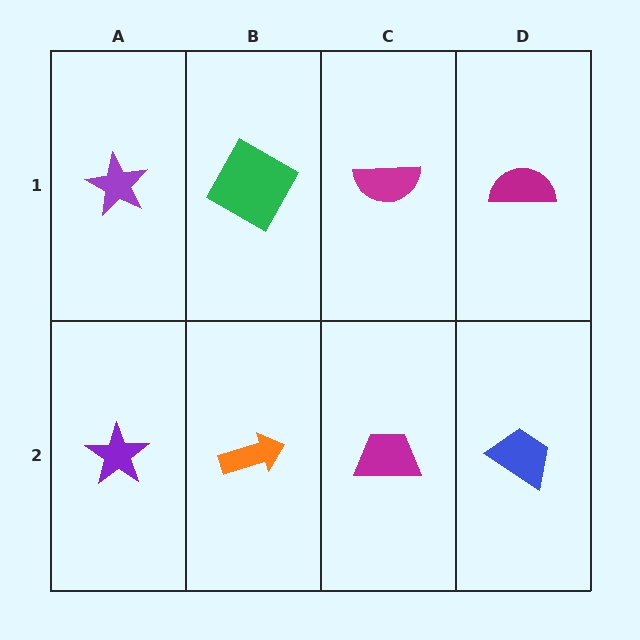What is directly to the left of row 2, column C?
An orange arrow.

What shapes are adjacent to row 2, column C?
A magenta semicircle (row 1, column C), an orange arrow (row 2, column B), a blue trapezoid (row 2, column D).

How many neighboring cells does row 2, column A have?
2.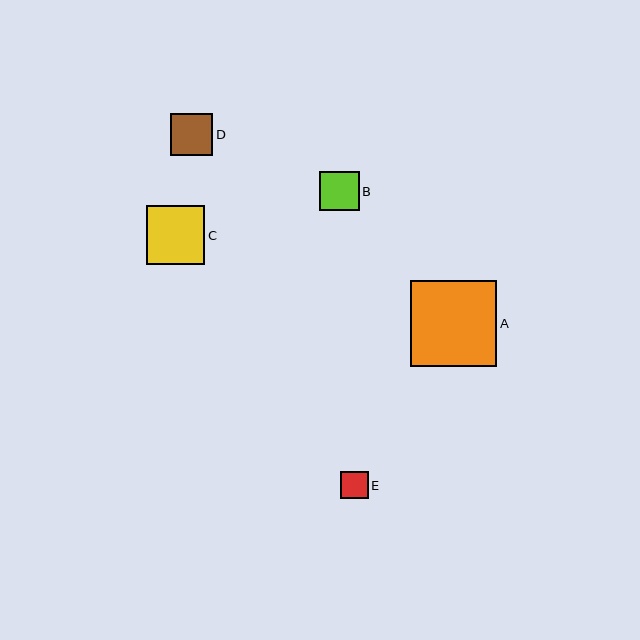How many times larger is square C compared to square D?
Square C is approximately 1.4 times the size of square D.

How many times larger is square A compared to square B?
Square A is approximately 2.2 times the size of square B.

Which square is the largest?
Square A is the largest with a size of approximately 87 pixels.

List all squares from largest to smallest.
From largest to smallest: A, C, D, B, E.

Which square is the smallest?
Square E is the smallest with a size of approximately 27 pixels.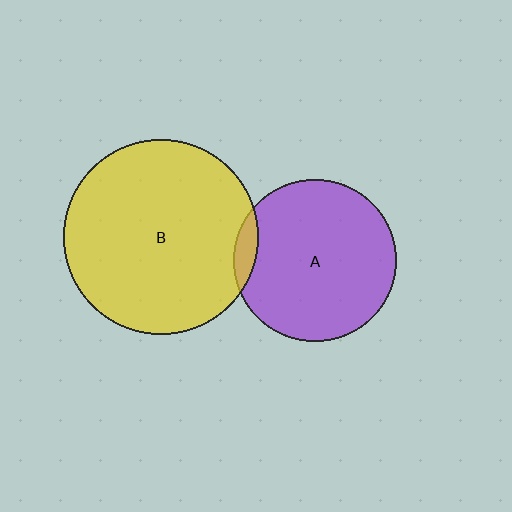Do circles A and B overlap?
Yes.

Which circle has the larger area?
Circle B (yellow).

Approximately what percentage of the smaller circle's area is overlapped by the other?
Approximately 5%.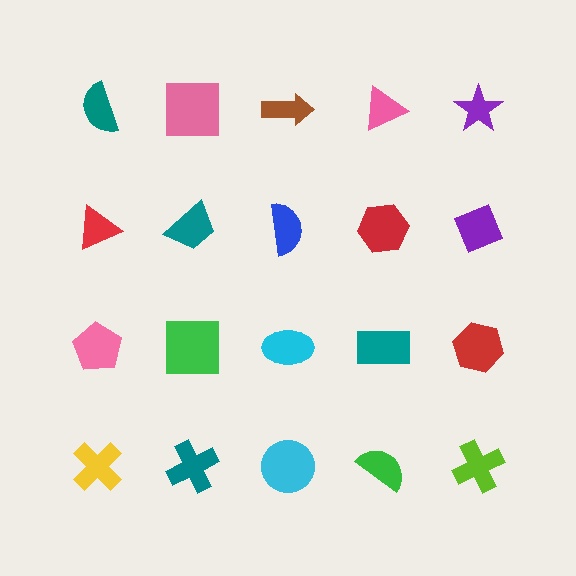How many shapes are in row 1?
5 shapes.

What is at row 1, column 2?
A pink square.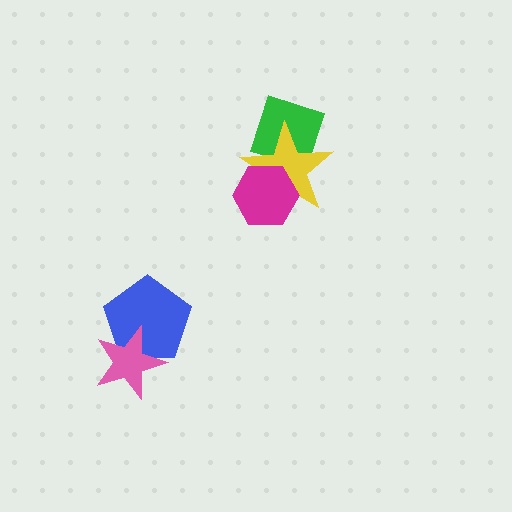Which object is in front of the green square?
The yellow star is in front of the green square.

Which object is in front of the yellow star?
The magenta hexagon is in front of the yellow star.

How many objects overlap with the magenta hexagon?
1 object overlaps with the magenta hexagon.